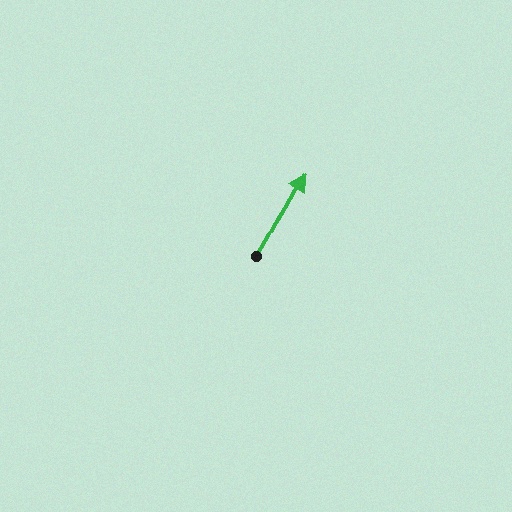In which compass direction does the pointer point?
Northeast.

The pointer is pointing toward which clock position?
Roughly 1 o'clock.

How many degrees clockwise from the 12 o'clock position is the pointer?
Approximately 30 degrees.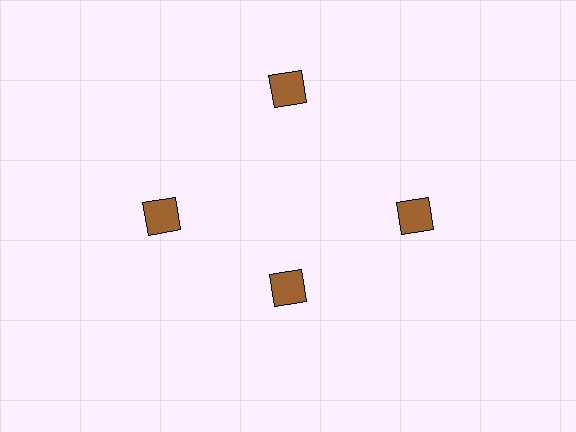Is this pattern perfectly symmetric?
No. The 4 brown diamonds are arranged in a ring, but one element near the 6 o'clock position is pulled inward toward the center, breaking the 4-fold rotational symmetry.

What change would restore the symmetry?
The symmetry would be restored by moving it outward, back onto the ring so that all 4 diamonds sit at equal angles and equal distance from the center.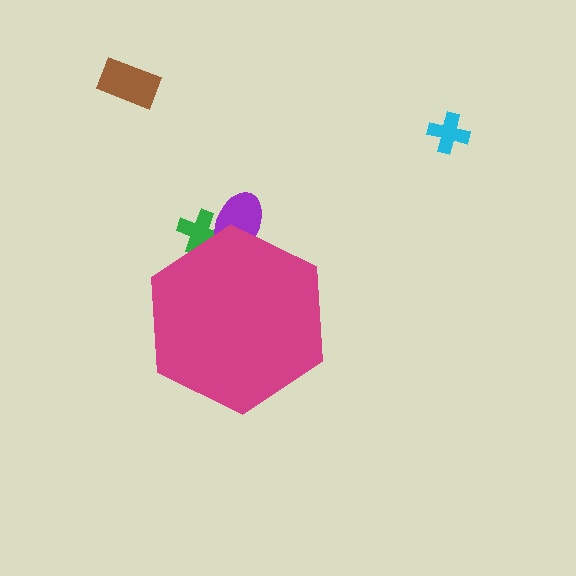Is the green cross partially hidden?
Yes, the green cross is partially hidden behind the magenta hexagon.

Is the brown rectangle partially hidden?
No, the brown rectangle is fully visible.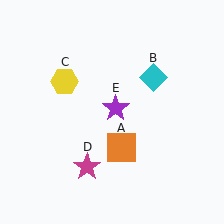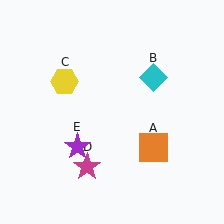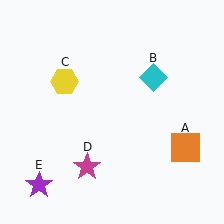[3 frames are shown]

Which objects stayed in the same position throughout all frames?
Cyan diamond (object B) and yellow hexagon (object C) and magenta star (object D) remained stationary.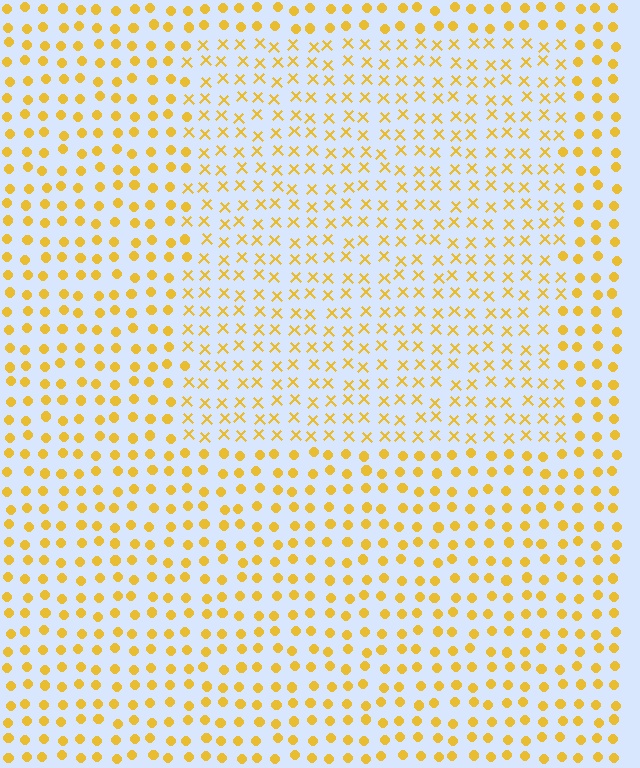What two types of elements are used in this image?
The image uses X marks inside the rectangle region and circles outside it.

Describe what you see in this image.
The image is filled with small yellow elements arranged in a uniform grid. A rectangle-shaped region contains X marks, while the surrounding area contains circles. The boundary is defined purely by the change in element shape.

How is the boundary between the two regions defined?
The boundary is defined by a change in element shape: X marks inside vs. circles outside. All elements share the same color and spacing.